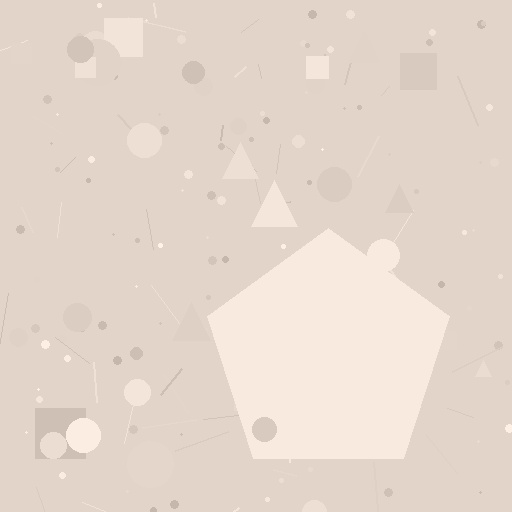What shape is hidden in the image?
A pentagon is hidden in the image.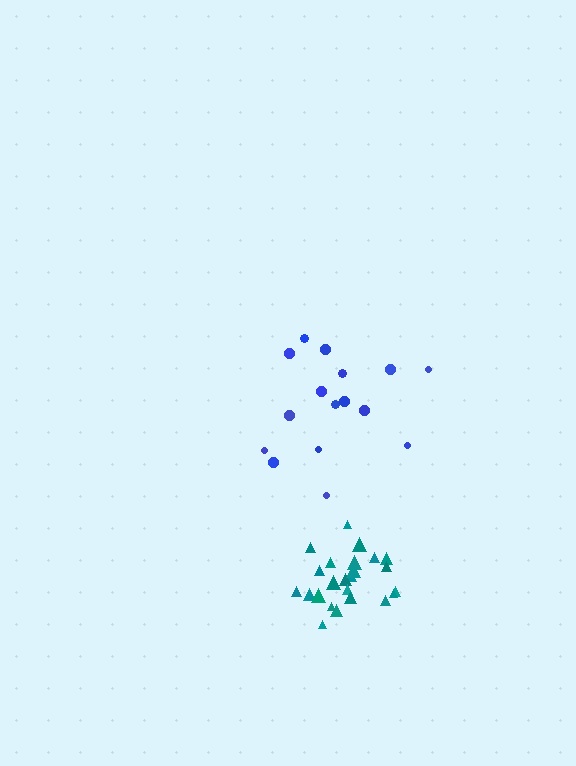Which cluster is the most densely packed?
Teal.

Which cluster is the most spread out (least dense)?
Blue.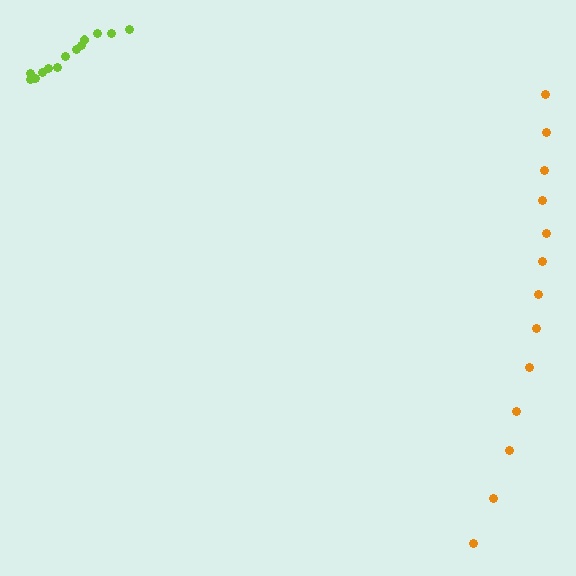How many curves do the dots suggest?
There are 2 distinct paths.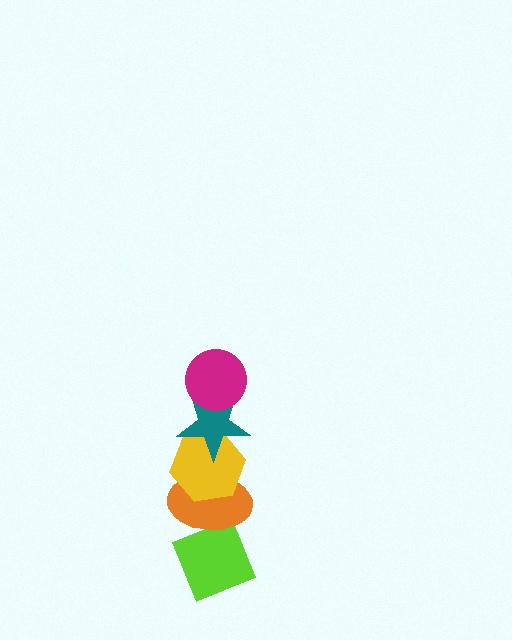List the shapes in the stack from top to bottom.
From top to bottom: the magenta circle, the teal star, the yellow hexagon, the orange ellipse, the lime diamond.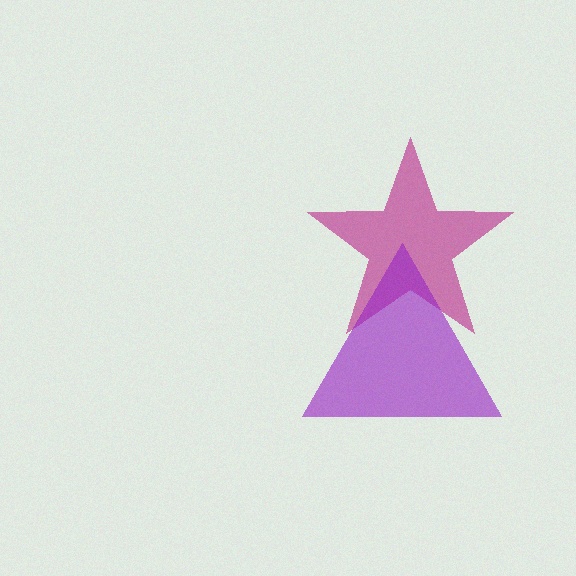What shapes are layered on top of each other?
The layered shapes are: a magenta star, a purple triangle.